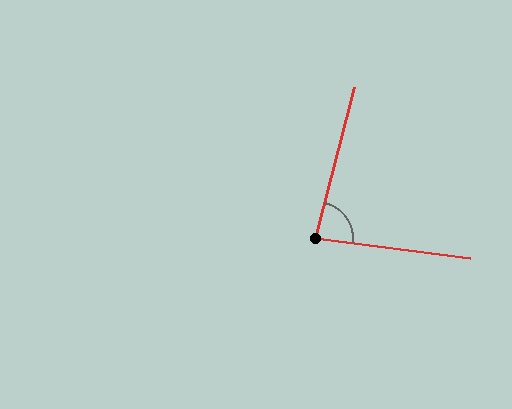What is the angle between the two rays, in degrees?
Approximately 83 degrees.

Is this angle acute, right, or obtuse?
It is acute.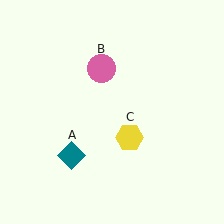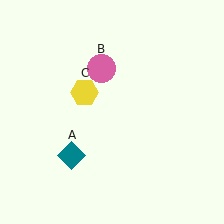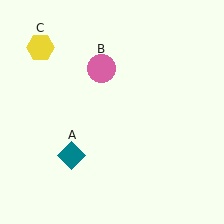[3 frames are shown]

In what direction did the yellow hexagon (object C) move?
The yellow hexagon (object C) moved up and to the left.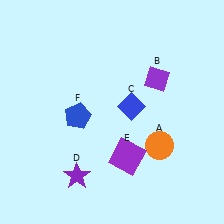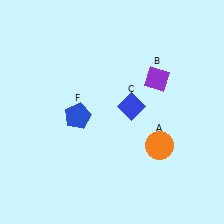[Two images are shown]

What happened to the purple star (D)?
The purple star (D) was removed in Image 2. It was in the bottom-left area of Image 1.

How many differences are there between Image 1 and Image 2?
There are 2 differences between the two images.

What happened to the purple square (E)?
The purple square (E) was removed in Image 2. It was in the bottom-right area of Image 1.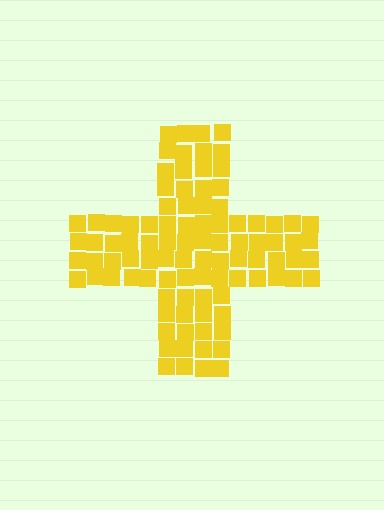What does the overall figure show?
The overall figure shows a cross.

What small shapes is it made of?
It is made of small squares.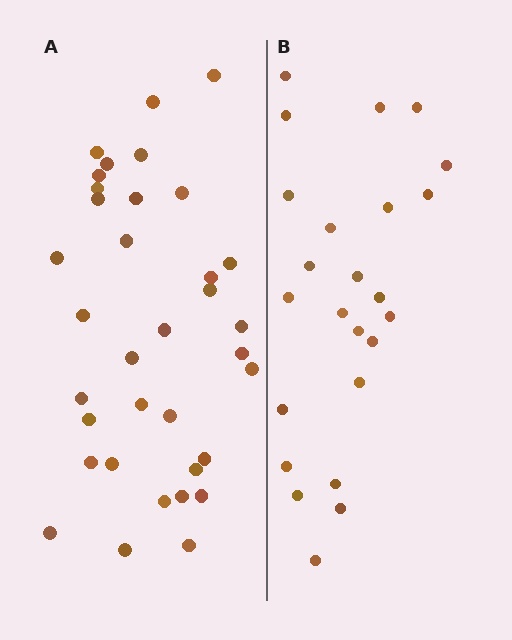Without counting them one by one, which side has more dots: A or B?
Region A (the left region) has more dots.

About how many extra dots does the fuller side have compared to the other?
Region A has roughly 12 or so more dots than region B.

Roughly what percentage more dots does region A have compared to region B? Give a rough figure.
About 45% more.